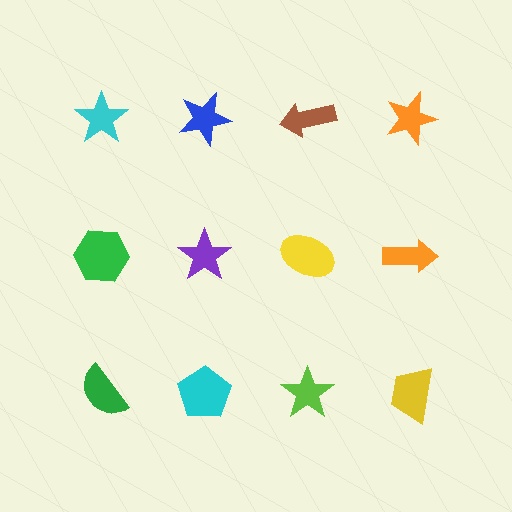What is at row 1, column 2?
A blue star.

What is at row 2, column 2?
A purple star.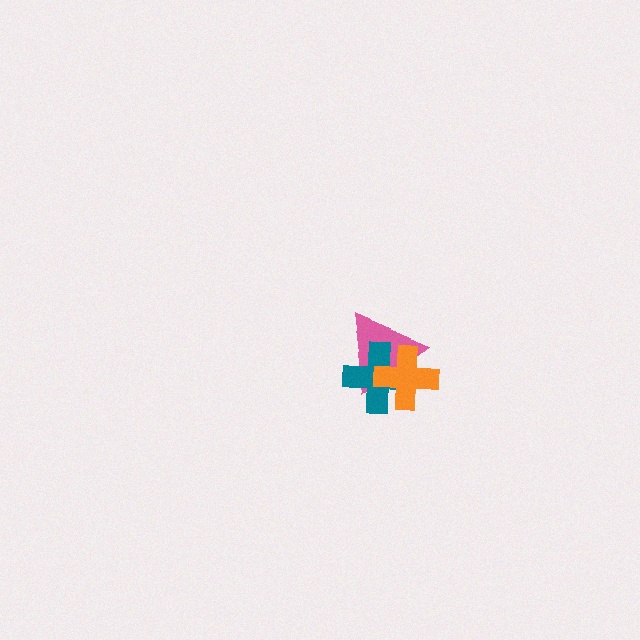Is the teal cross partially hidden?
Yes, it is partially covered by another shape.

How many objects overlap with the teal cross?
2 objects overlap with the teal cross.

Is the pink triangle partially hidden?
Yes, it is partially covered by another shape.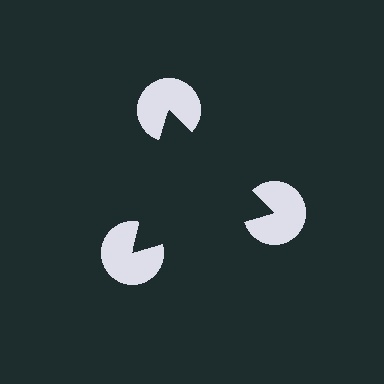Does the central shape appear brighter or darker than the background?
It typically appears slightly darker than the background, even though no actual brightness change is drawn.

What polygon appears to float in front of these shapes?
An illusory triangle — its edges are inferred from the aligned wedge cuts in the pac-man discs, not physically drawn.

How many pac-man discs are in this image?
There are 3 — one at each vertex of the illusory triangle.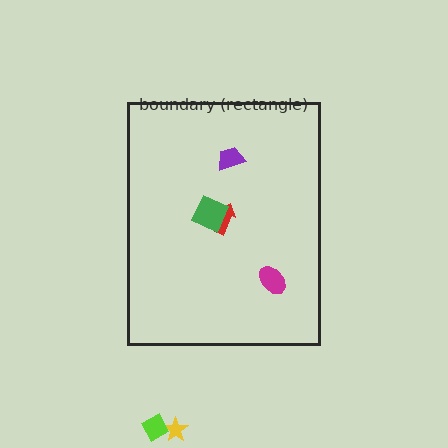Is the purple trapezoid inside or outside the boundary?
Inside.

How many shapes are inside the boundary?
4 inside, 2 outside.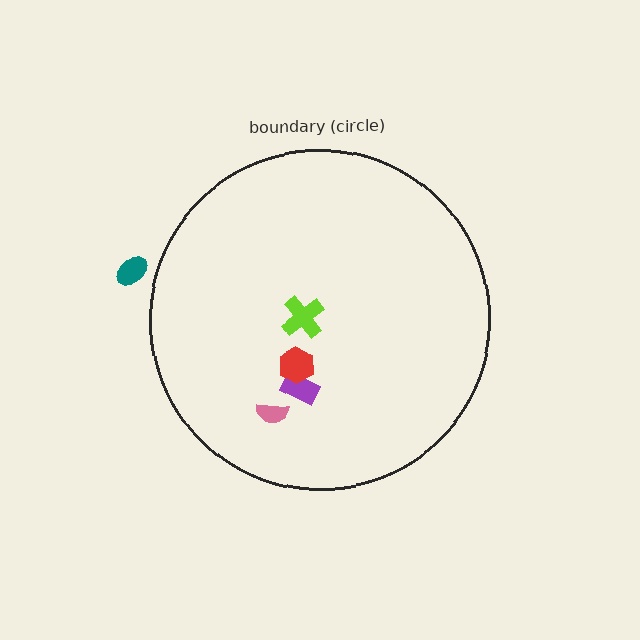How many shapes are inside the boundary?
4 inside, 1 outside.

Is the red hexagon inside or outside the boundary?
Inside.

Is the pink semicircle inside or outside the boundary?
Inside.